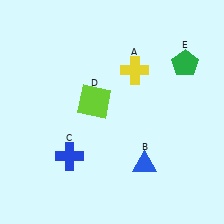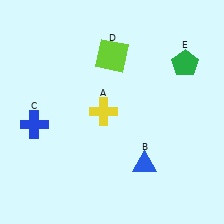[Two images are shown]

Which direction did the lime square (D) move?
The lime square (D) moved up.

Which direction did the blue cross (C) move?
The blue cross (C) moved left.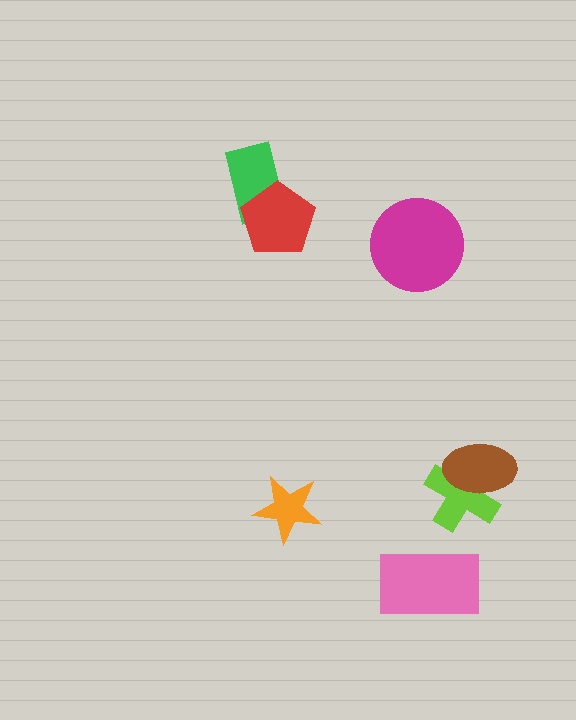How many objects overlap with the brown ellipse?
1 object overlaps with the brown ellipse.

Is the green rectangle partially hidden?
Yes, it is partially covered by another shape.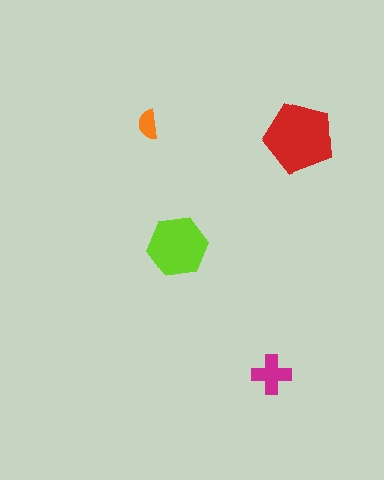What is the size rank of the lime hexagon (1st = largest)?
2nd.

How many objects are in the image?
There are 4 objects in the image.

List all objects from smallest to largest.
The orange semicircle, the magenta cross, the lime hexagon, the red pentagon.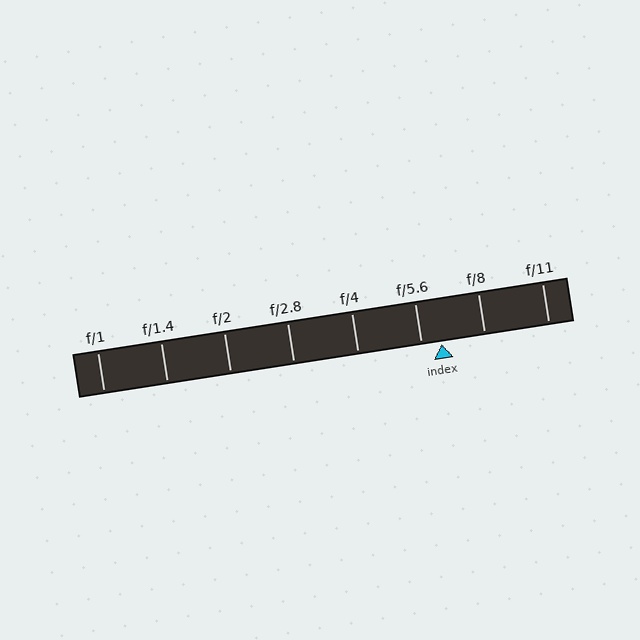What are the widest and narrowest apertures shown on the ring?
The widest aperture shown is f/1 and the narrowest is f/11.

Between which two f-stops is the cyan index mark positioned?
The index mark is between f/5.6 and f/8.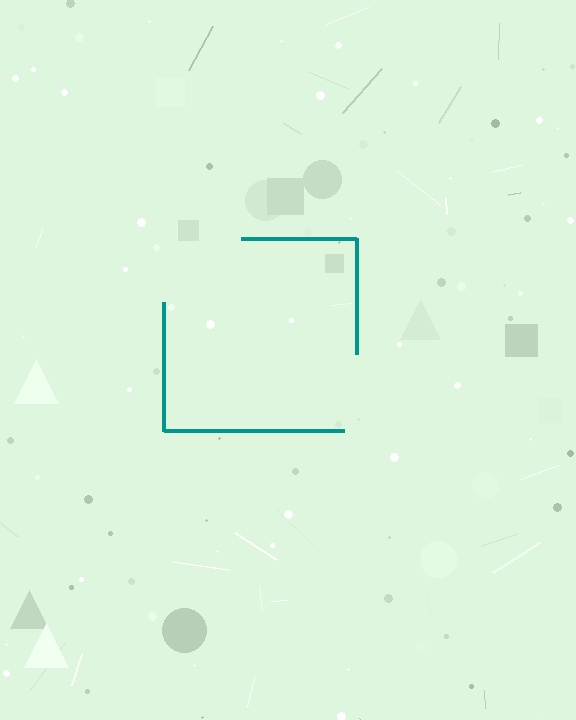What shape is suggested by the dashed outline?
The dashed outline suggests a square.